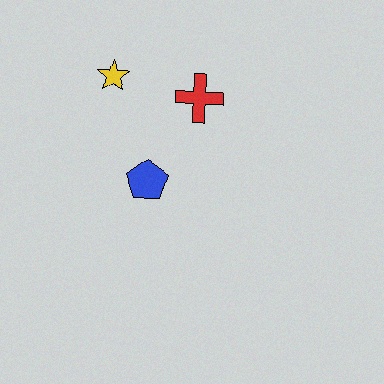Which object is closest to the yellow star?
The red cross is closest to the yellow star.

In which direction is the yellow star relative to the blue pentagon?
The yellow star is above the blue pentagon.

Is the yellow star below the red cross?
No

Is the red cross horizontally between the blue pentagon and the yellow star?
No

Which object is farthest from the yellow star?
The blue pentagon is farthest from the yellow star.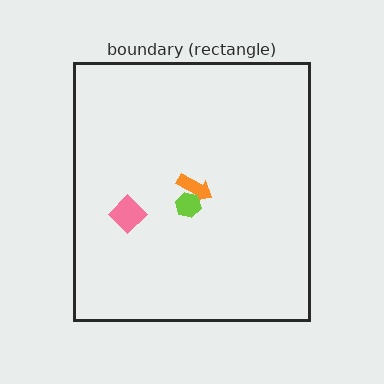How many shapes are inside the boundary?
3 inside, 0 outside.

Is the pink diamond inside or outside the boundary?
Inside.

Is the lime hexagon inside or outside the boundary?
Inside.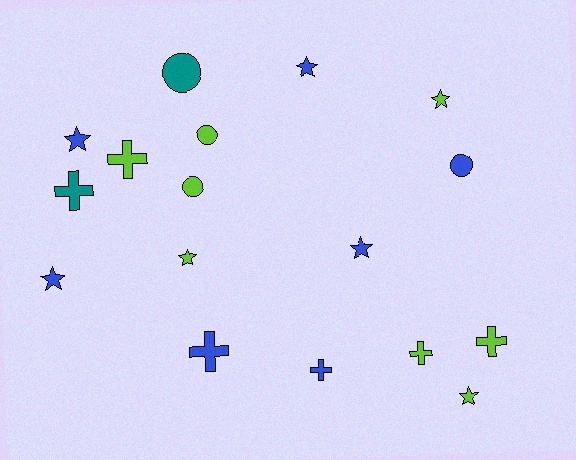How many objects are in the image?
There are 17 objects.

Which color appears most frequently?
Lime, with 8 objects.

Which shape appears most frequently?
Star, with 7 objects.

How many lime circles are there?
There are 2 lime circles.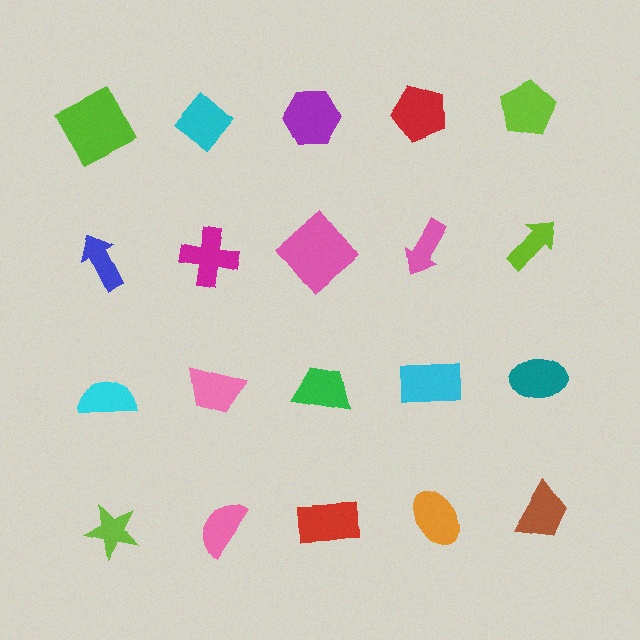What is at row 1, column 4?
A red pentagon.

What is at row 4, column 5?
A brown trapezoid.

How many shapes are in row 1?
5 shapes.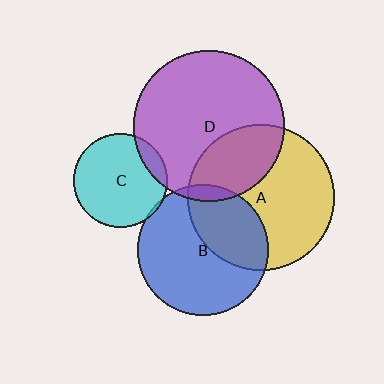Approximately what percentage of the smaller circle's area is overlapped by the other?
Approximately 30%.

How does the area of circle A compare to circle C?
Approximately 2.4 times.